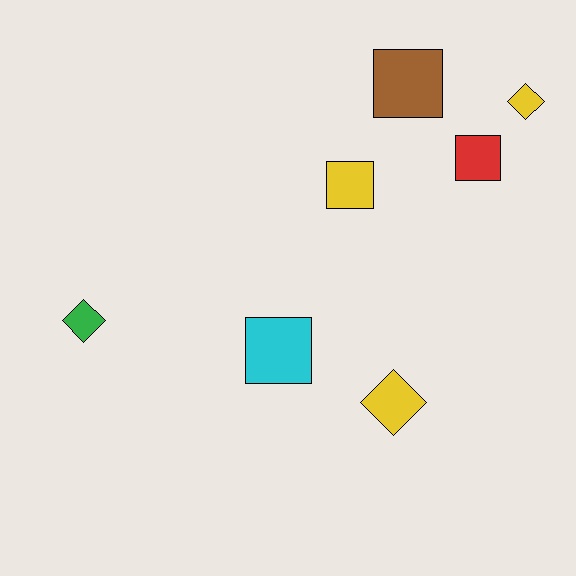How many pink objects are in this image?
There are no pink objects.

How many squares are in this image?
There are 4 squares.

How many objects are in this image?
There are 7 objects.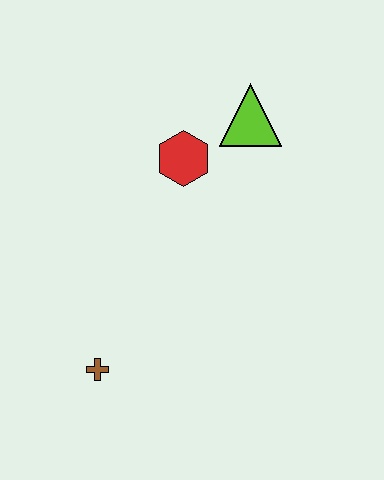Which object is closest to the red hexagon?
The lime triangle is closest to the red hexagon.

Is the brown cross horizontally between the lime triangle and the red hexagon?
No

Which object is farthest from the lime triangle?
The brown cross is farthest from the lime triangle.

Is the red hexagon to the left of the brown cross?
No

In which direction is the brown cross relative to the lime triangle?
The brown cross is below the lime triangle.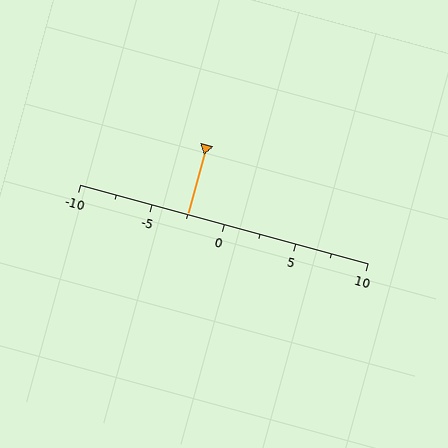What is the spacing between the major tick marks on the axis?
The major ticks are spaced 5 apart.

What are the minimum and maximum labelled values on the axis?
The axis runs from -10 to 10.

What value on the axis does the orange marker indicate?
The marker indicates approximately -2.5.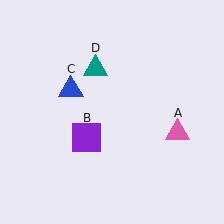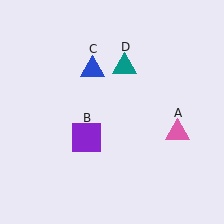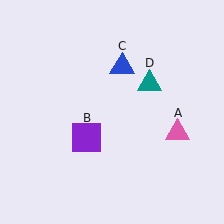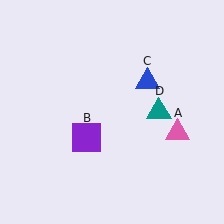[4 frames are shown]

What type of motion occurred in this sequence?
The blue triangle (object C), teal triangle (object D) rotated clockwise around the center of the scene.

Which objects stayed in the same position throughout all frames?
Pink triangle (object A) and purple square (object B) remained stationary.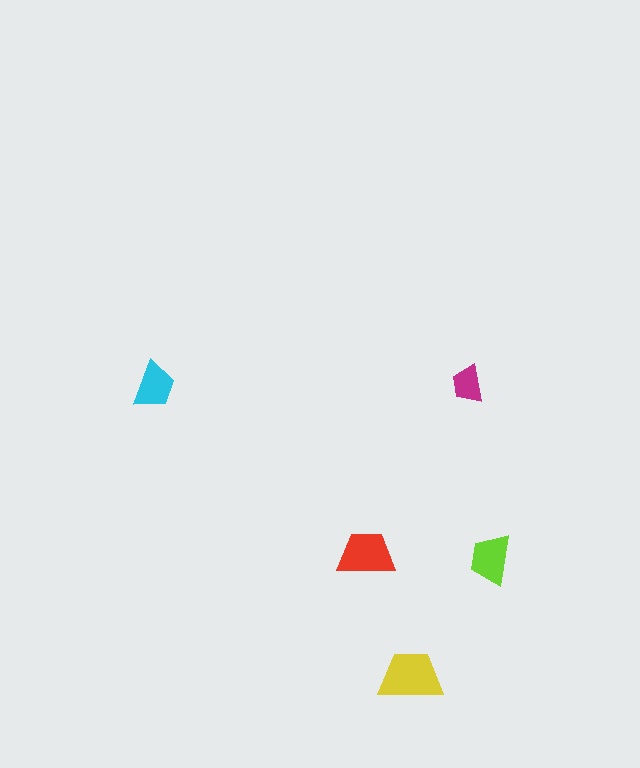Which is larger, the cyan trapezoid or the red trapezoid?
The red one.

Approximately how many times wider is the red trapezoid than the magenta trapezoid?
About 1.5 times wider.